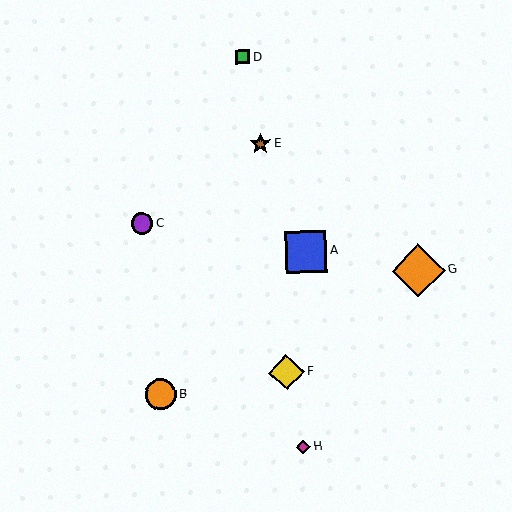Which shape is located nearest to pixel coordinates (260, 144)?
The brown star (labeled E) at (261, 144) is nearest to that location.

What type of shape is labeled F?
Shape F is a yellow diamond.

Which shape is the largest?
The orange diamond (labeled G) is the largest.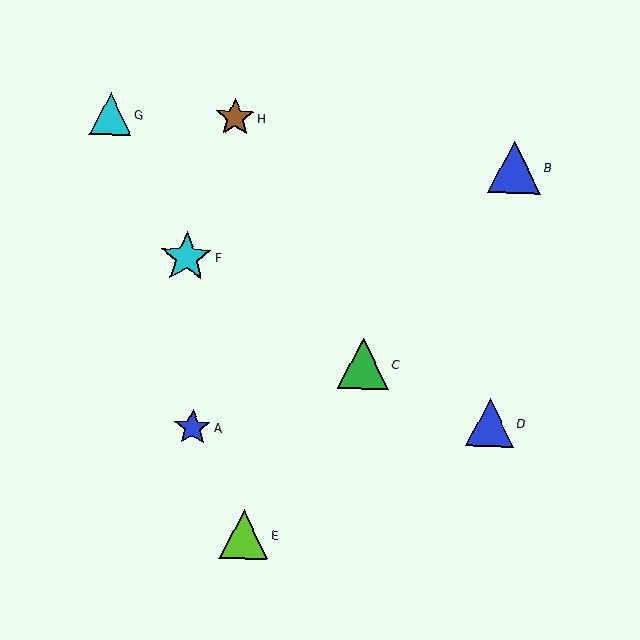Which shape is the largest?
The blue triangle (labeled B) is the largest.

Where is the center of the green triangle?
The center of the green triangle is at (363, 364).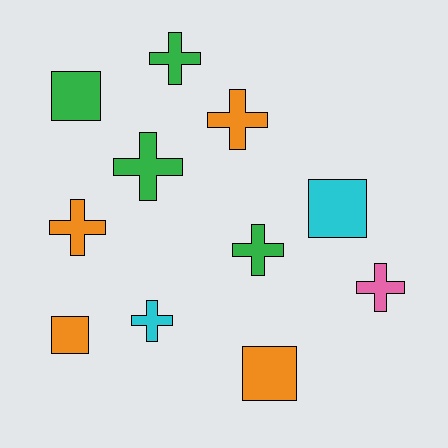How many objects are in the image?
There are 11 objects.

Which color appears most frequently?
Orange, with 4 objects.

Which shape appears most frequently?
Cross, with 7 objects.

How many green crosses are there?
There are 3 green crosses.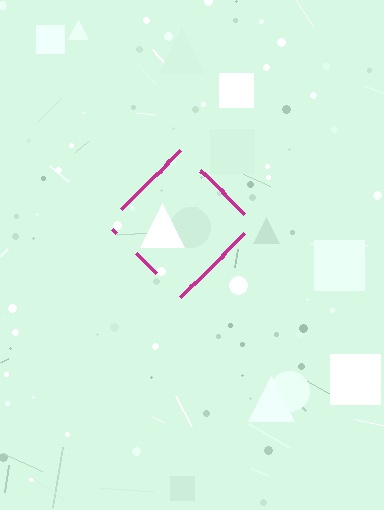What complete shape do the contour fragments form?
The contour fragments form a diamond.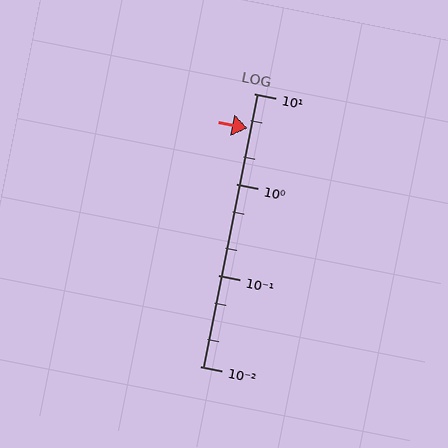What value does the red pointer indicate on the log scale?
The pointer indicates approximately 4.1.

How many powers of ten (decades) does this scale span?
The scale spans 3 decades, from 0.01 to 10.